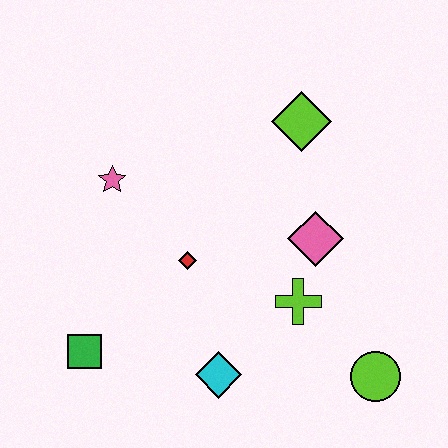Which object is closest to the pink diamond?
The lime cross is closest to the pink diamond.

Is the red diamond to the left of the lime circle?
Yes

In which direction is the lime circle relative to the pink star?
The lime circle is to the right of the pink star.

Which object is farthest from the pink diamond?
The green square is farthest from the pink diamond.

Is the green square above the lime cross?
No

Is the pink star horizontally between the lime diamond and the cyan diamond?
No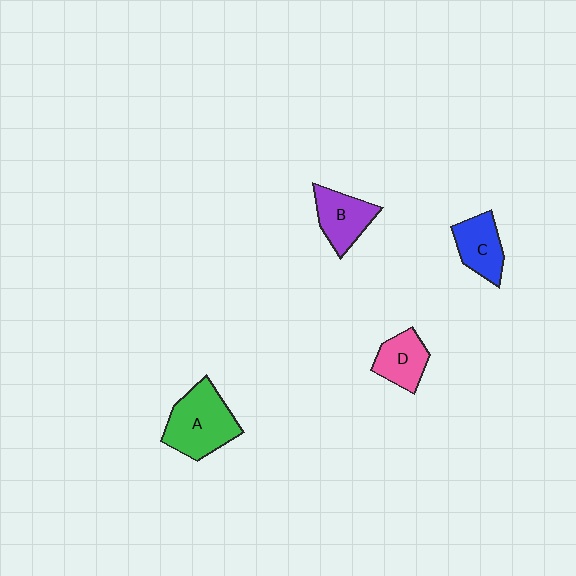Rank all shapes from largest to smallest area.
From largest to smallest: A (green), B (purple), C (blue), D (pink).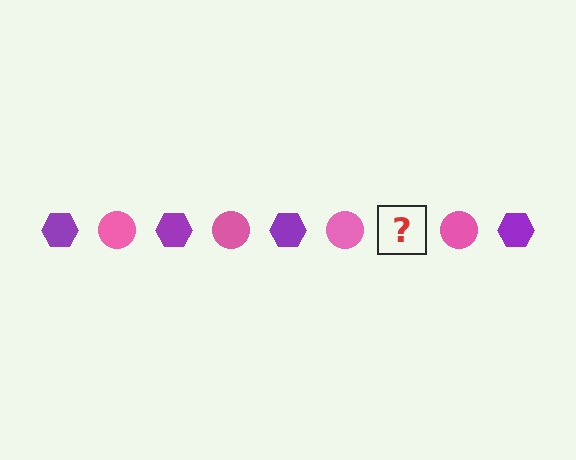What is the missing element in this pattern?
The missing element is a purple hexagon.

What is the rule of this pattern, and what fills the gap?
The rule is that the pattern alternates between purple hexagon and pink circle. The gap should be filled with a purple hexagon.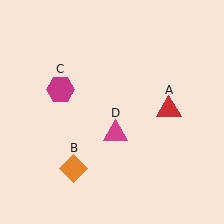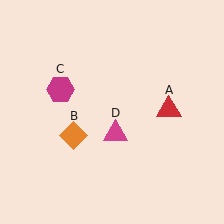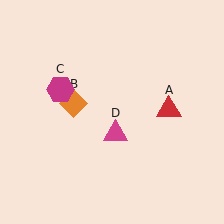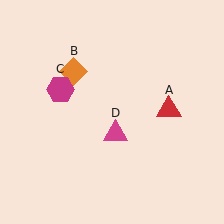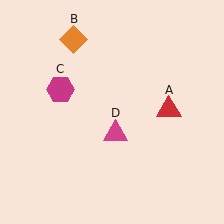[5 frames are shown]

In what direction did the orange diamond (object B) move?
The orange diamond (object B) moved up.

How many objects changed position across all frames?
1 object changed position: orange diamond (object B).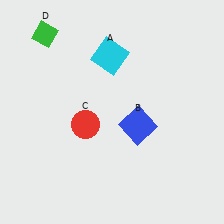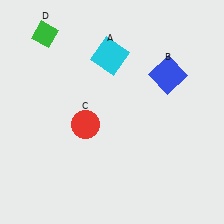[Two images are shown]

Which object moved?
The blue square (B) moved up.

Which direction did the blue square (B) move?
The blue square (B) moved up.